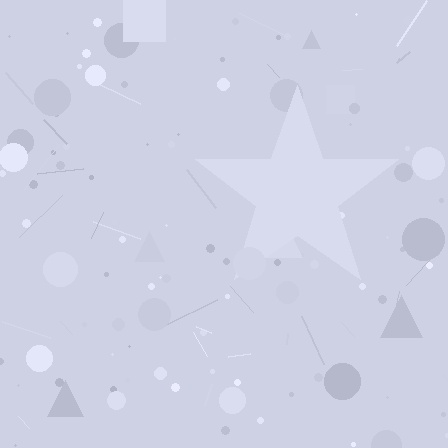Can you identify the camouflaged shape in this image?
The camouflaged shape is a star.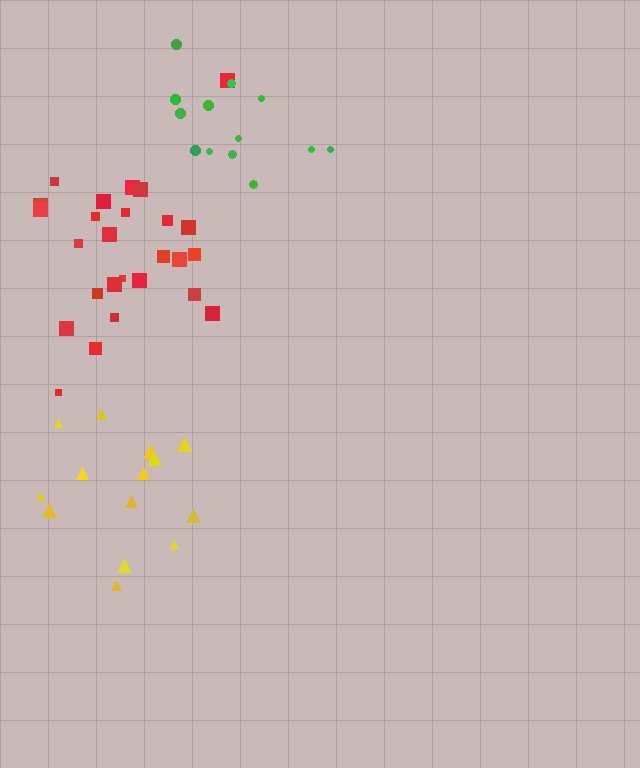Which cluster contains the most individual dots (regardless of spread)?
Red (26).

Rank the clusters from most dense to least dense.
green, red, yellow.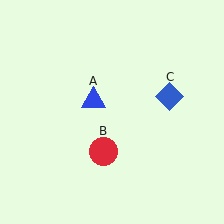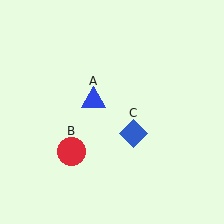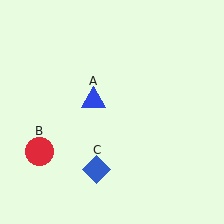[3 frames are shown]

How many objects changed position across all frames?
2 objects changed position: red circle (object B), blue diamond (object C).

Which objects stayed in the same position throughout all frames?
Blue triangle (object A) remained stationary.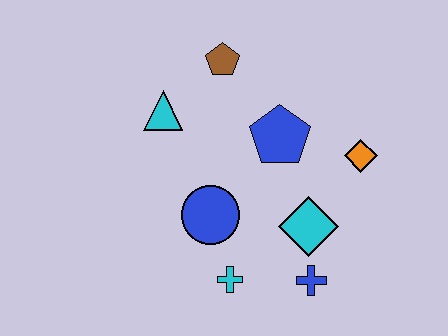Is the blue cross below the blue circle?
Yes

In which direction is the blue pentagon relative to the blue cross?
The blue pentagon is above the blue cross.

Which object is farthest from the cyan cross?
The brown pentagon is farthest from the cyan cross.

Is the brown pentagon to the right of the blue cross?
No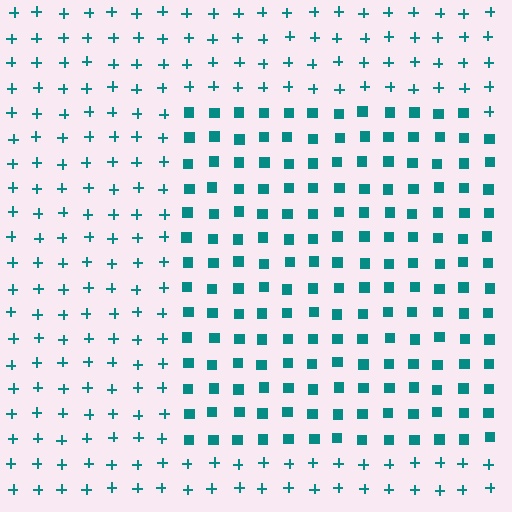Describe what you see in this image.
The image is filled with small teal elements arranged in a uniform grid. A rectangle-shaped region contains squares, while the surrounding area contains plus signs. The boundary is defined purely by the change in element shape.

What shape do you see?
I see a rectangle.